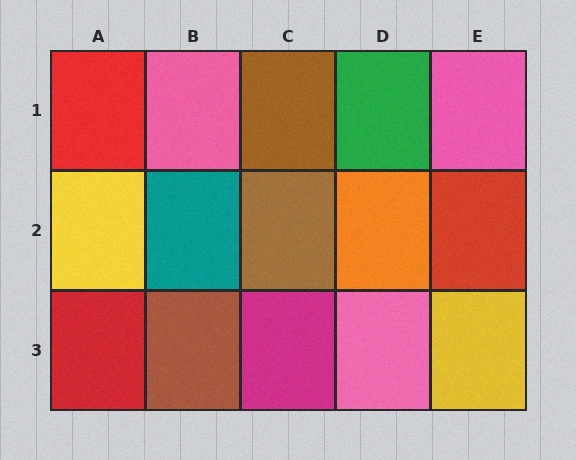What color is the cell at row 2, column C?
Brown.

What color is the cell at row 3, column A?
Red.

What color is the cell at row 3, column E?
Yellow.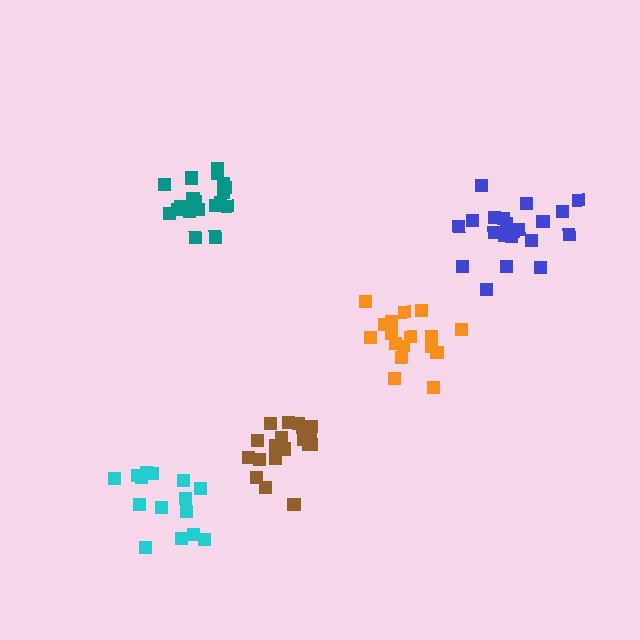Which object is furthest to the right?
The blue cluster is rightmost.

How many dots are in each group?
Group 1: 19 dots, Group 2: 19 dots, Group 3: 15 dots, Group 4: 17 dots, Group 5: 21 dots (91 total).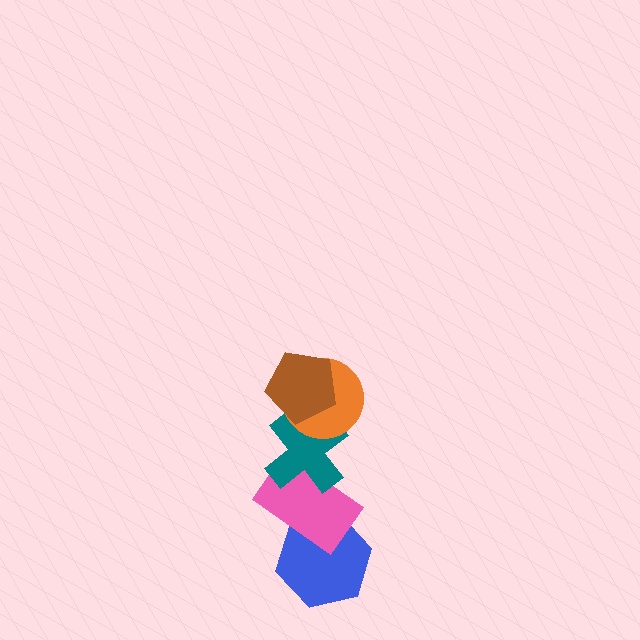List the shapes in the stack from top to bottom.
From top to bottom: the brown pentagon, the orange circle, the teal cross, the pink rectangle, the blue hexagon.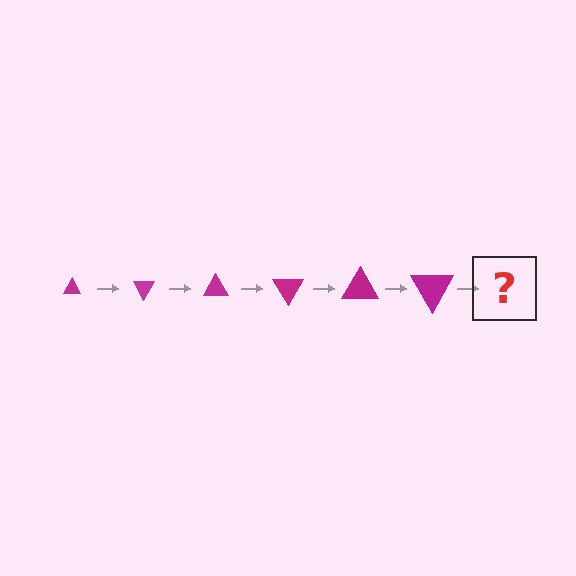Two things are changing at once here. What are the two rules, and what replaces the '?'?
The two rules are that the triangle grows larger each step and it rotates 60 degrees each step. The '?' should be a triangle, larger than the previous one and rotated 360 degrees from the start.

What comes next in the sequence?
The next element should be a triangle, larger than the previous one and rotated 360 degrees from the start.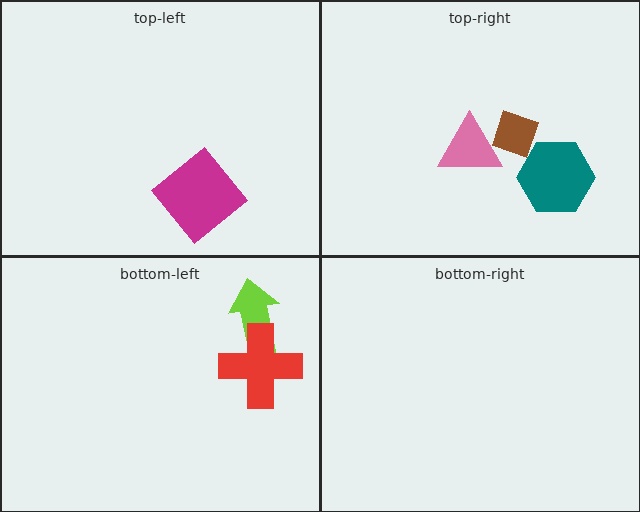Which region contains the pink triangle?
The top-right region.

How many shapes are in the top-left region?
1.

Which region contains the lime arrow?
The bottom-left region.